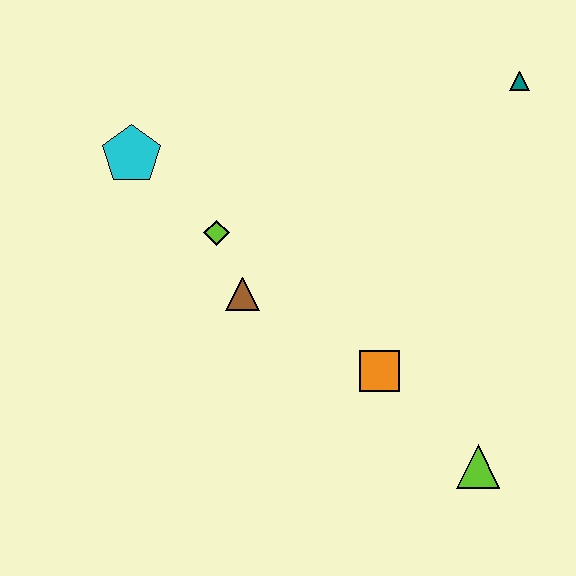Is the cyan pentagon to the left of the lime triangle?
Yes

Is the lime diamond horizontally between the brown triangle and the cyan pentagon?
Yes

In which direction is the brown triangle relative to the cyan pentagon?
The brown triangle is below the cyan pentagon.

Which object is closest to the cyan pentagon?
The lime diamond is closest to the cyan pentagon.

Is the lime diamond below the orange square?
No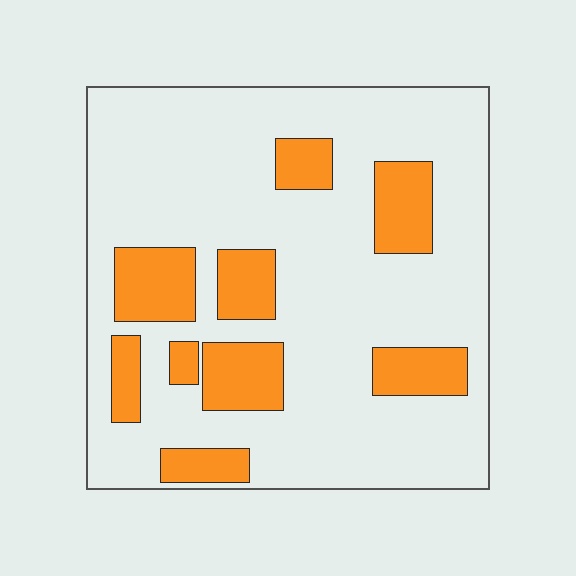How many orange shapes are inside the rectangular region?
9.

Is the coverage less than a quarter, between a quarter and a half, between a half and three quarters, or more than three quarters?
Less than a quarter.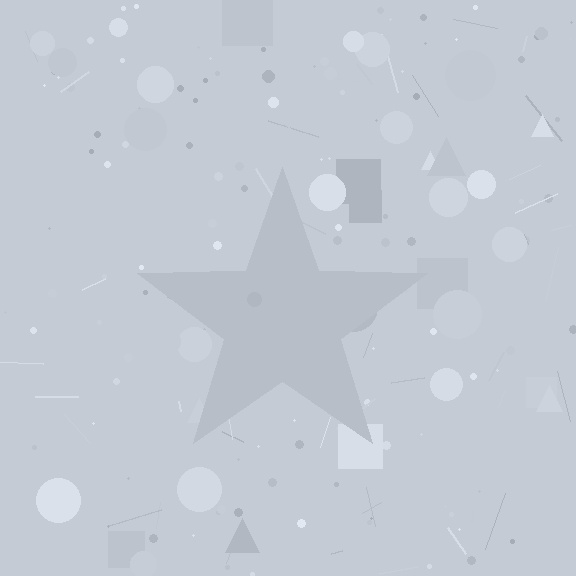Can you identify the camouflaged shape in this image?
The camouflaged shape is a star.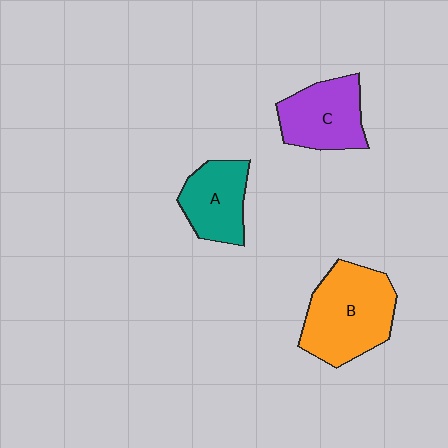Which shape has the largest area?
Shape B (orange).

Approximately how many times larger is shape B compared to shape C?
Approximately 1.4 times.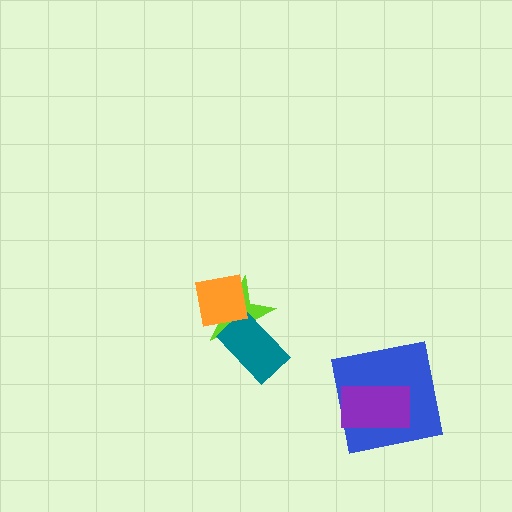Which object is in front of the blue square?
The purple rectangle is in front of the blue square.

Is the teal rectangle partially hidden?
Yes, it is partially covered by another shape.